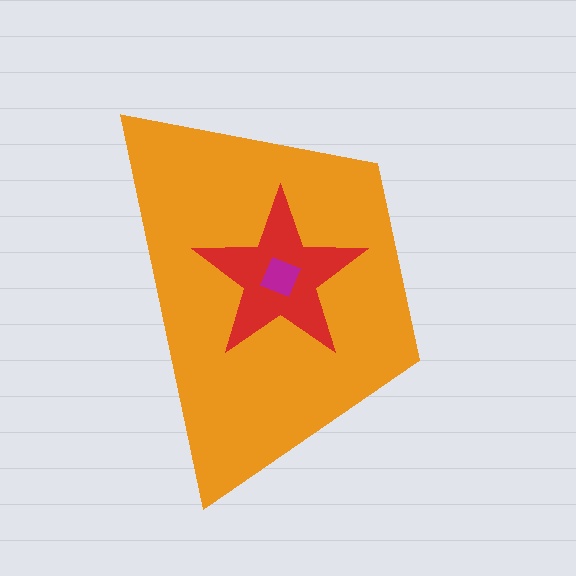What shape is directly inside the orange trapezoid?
The red star.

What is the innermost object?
The magenta square.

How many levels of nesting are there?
3.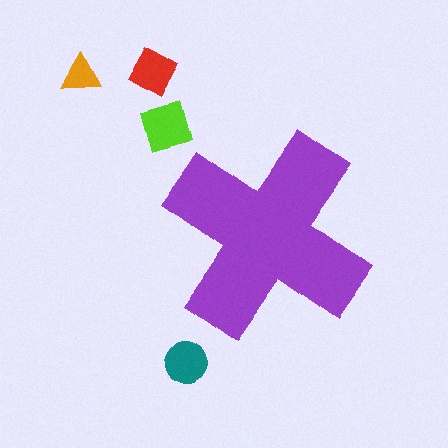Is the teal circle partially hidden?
No, the teal circle is fully visible.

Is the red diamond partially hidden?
No, the red diamond is fully visible.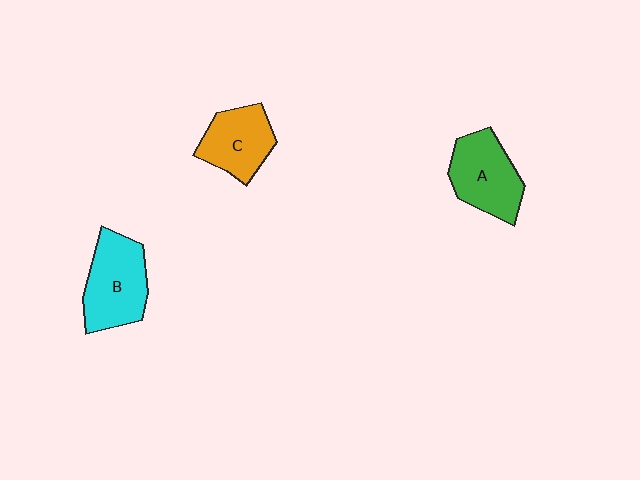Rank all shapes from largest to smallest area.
From largest to smallest: B (cyan), A (green), C (orange).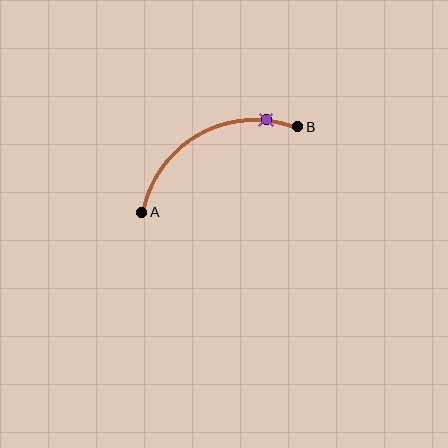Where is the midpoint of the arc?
The arc midpoint is the point on the curve farthest from the straight line joining A and B. It sits above that line.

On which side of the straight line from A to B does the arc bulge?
The arc bulges above the straight line connecting A and B.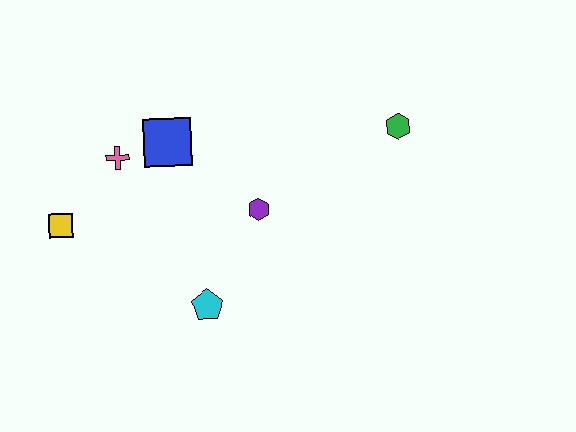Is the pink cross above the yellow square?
Yes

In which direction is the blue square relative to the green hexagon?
The blue square is to the left of the green hexagon.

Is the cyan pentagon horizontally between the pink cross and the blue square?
No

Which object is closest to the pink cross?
The blue square is closest to the pink cross.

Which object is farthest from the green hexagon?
The yellow square is farthest from the green hexagon.